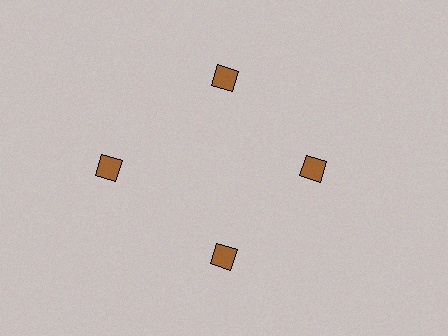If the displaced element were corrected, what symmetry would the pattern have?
It would have 4-fold rotational symmetry — the pattern would map onto itself every 90 degrees.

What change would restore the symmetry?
The symmetry would be restored by moving it inward, back onto the ring so that all 4 squares sit at equal angles and equal distance from the center.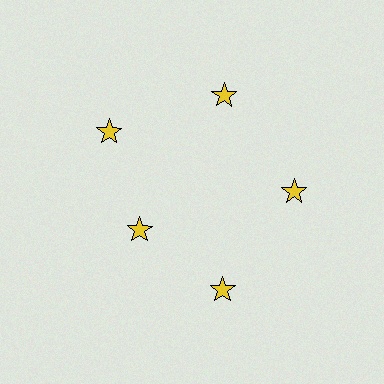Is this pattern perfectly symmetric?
No. The 5 yellow stars are arranged in a ring, but one element near the 8 o'clock position is pulled inward toward the center, breaking the 5-fold rotational symmetry.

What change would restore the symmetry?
The symmetry would be restored by moving it outward, back onto the ring so that all 5 stars sit at equal angles and equal distance from the center.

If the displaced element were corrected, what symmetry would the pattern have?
It would have 5-fold rotational symmetry — the pattern would map onto itself every 72 degrees.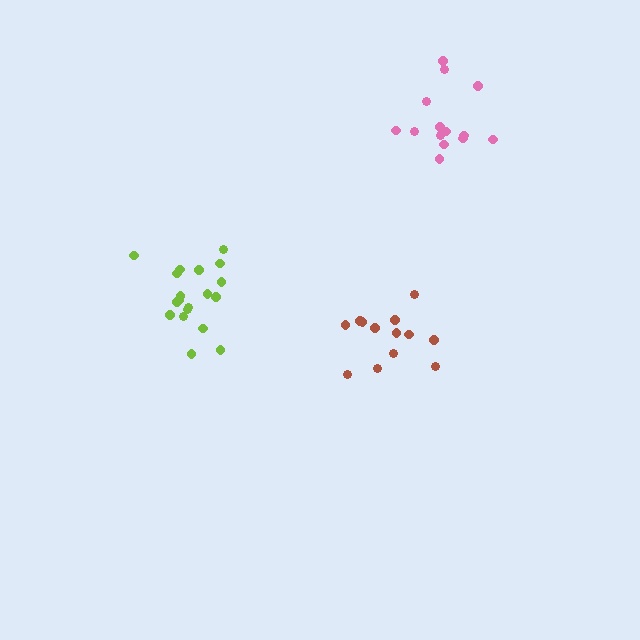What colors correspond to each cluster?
The clusters are colored: brown, pink, lime.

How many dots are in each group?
Group 1: 13 dots, Group 2: 14 dots, Group 3: 19 dots (46 total).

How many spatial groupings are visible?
There are 3 spatial groupings.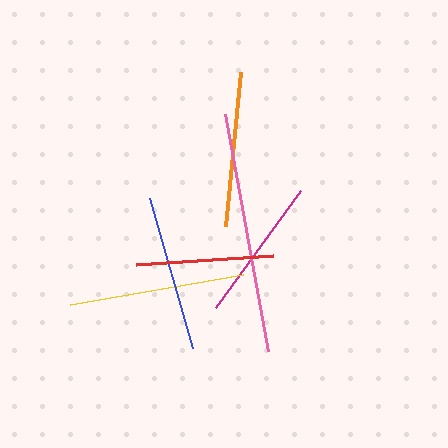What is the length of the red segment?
The red segment is approximately 137 pixels long.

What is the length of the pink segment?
The pink segment is approximately 240 pixels long.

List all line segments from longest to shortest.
From longest to shortest: pink, yellow, blue, orange, magenta, red.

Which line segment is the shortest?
The red line is the shortest at approximately 137 pixels.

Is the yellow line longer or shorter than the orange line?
The yellow line is longer than the orange line.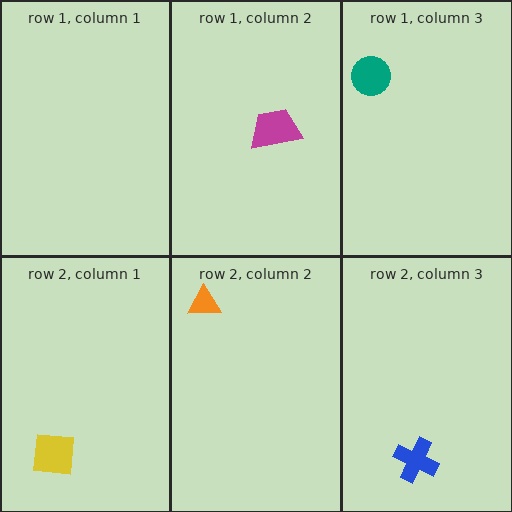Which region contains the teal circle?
The row 1, column 3 region.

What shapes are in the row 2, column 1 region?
The yellow square.